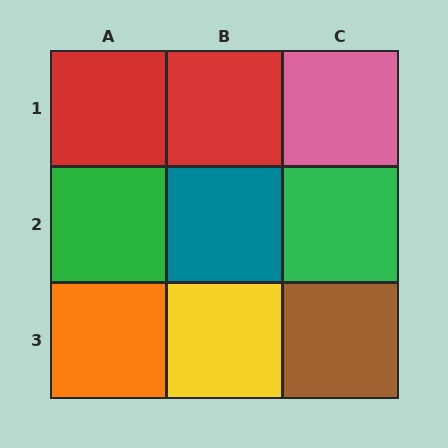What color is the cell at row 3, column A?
Orange.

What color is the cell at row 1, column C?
Pink.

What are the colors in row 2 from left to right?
Green, teal, green.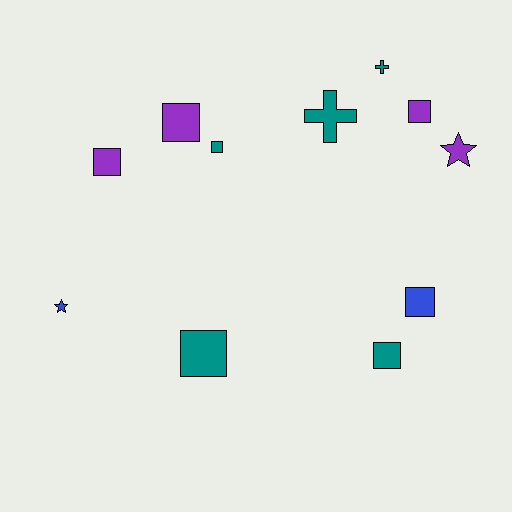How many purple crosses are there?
There are no purple crosses.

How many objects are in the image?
There are 11 objects.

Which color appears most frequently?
Teal, with 5 objects.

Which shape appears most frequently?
Square, with 7 objects.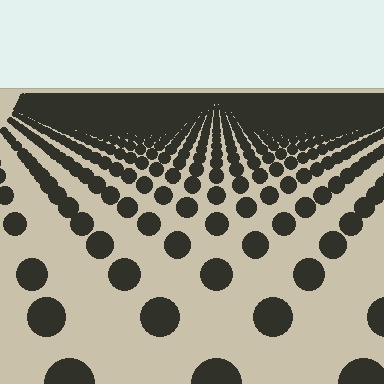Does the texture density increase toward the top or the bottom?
Density increases toward the top.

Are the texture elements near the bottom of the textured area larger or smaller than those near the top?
Larger. Near the bottom, elements are closer to the viewer and appear at a bigger on-screen size.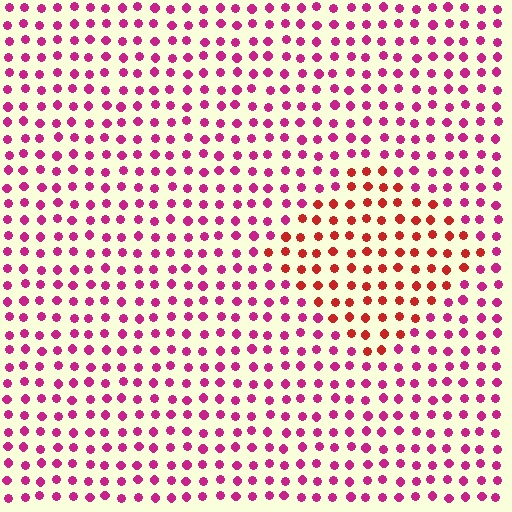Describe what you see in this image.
The image is filled with small magenta elements in a uniform arrangement. A diamond-shaped region is visible where the elements are tinted to a slightly different hue, forming a subtle color boundary.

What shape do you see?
I see a diamond.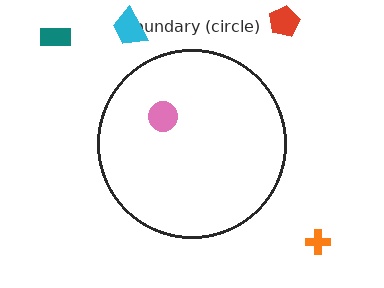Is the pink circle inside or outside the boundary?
Inside.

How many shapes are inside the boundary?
1 inside, 4 outside.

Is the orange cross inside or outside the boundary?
Outside.